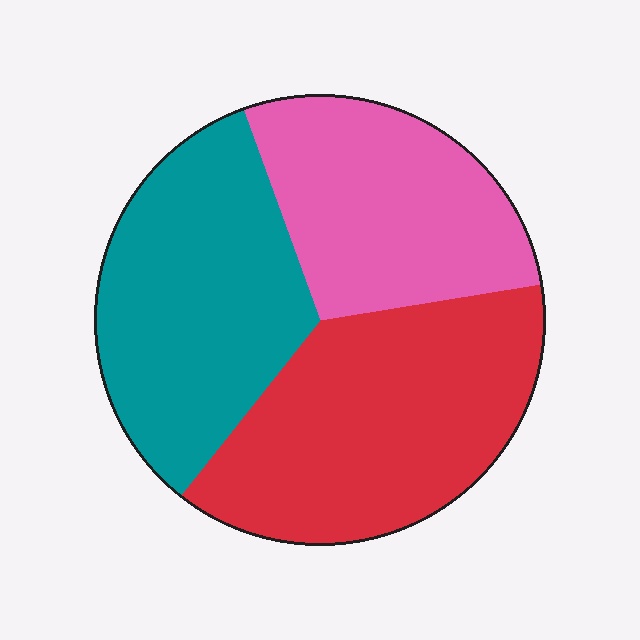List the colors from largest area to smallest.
From largest to smallest: red, teal, pink.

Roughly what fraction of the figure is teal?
Teal takes up about one third (1/3) of the figure.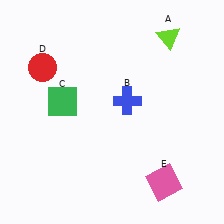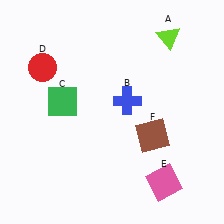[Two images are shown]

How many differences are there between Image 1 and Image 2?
There is 1 difference between the two images.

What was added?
A brown square (F) was added in Image 2.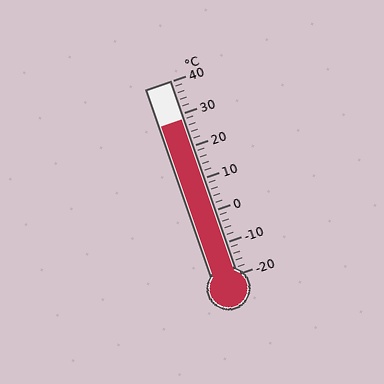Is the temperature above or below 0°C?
The temperature is above 0°C.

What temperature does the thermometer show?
The thermometer shows approximately 28°C.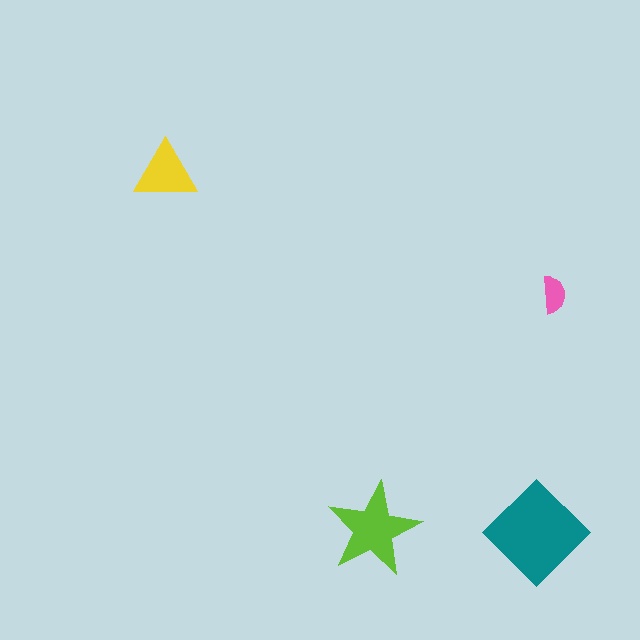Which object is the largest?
The teal diamond.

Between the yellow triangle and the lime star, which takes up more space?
The lime star.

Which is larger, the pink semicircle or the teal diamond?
The teal diamond.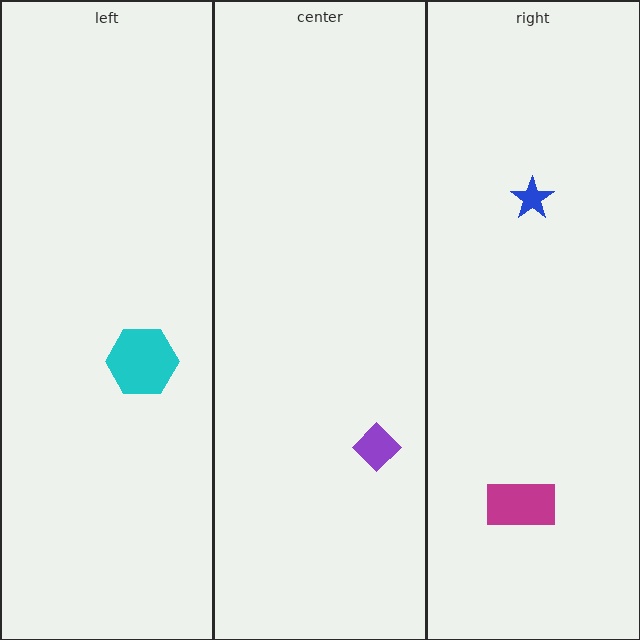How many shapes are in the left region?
1.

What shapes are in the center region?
The purple diamond.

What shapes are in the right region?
The magenta rectangle, the blue star.